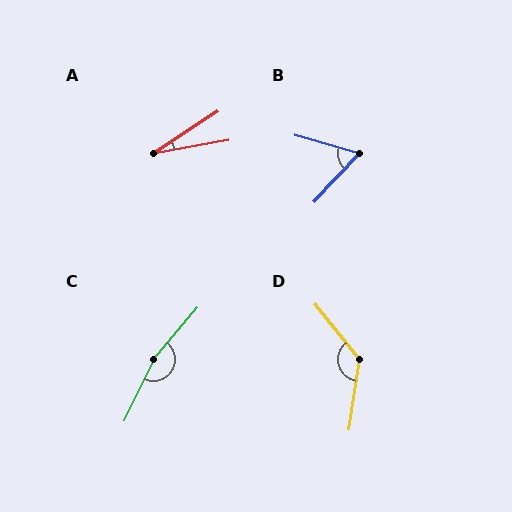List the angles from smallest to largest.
A (24°), B (63°), D (132°), C (165°).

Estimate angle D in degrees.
Approximately 132 degrees.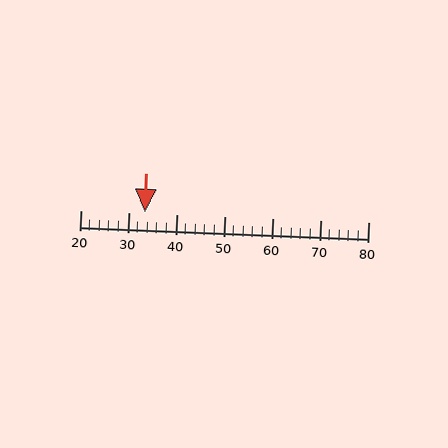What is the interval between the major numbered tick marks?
The major tick marks are spaced 10 units apart.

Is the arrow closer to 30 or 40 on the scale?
The arrow is closer to 30.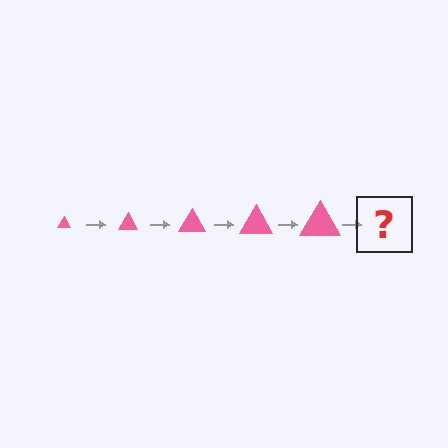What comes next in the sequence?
The next element should be a pink triangle, larger than the previous one.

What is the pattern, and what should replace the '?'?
The pattern is that the triangle gets progressively larger each step. The '?' should be a pink triangle, larger than the previous one.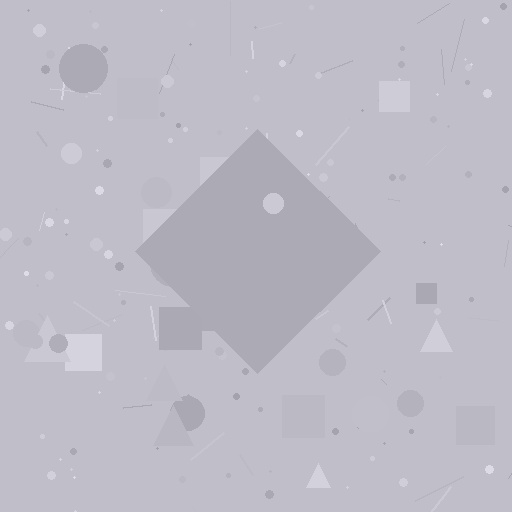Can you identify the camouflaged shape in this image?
The camouflaged shape is a diamond.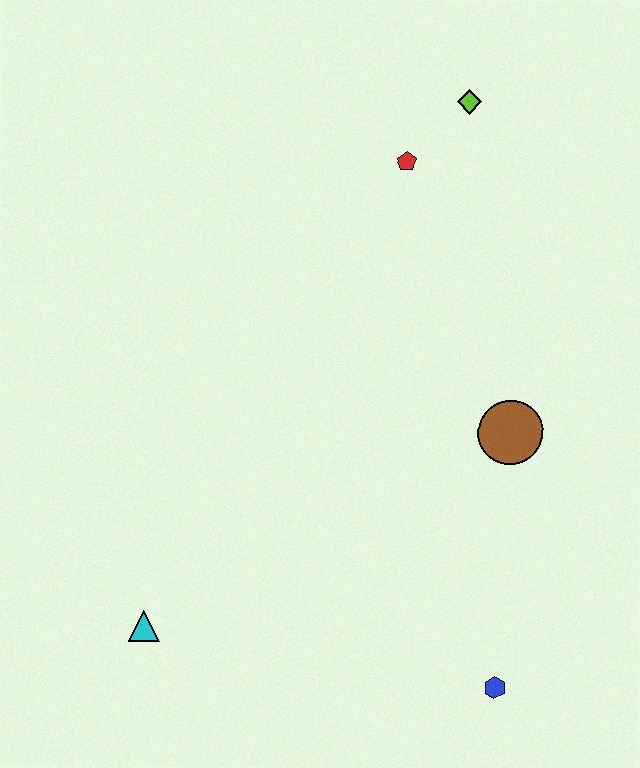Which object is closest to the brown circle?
The blue hexagon is closest to the brown circle.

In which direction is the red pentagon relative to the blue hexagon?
The red pentagon is above the blue hexagon.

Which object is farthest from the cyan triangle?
The lime diamond is farthest from the cyan triangle.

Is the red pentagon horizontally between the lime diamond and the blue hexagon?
No